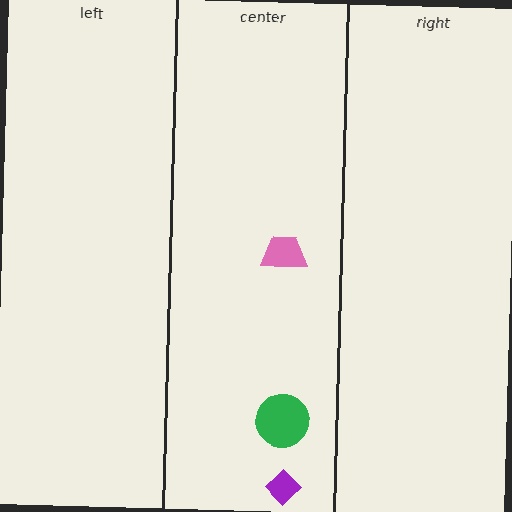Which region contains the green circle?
The center region.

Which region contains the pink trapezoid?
The center region.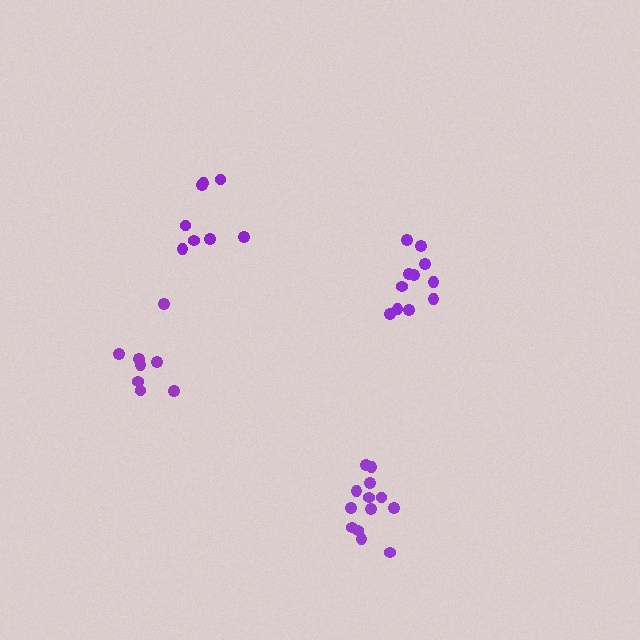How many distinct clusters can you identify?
There are 4 distinct clusters.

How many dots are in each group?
Group 1: 11 dots, Group 2: 8 dots, Group 3: 8 dots, Group 4: 13 dots (40 total).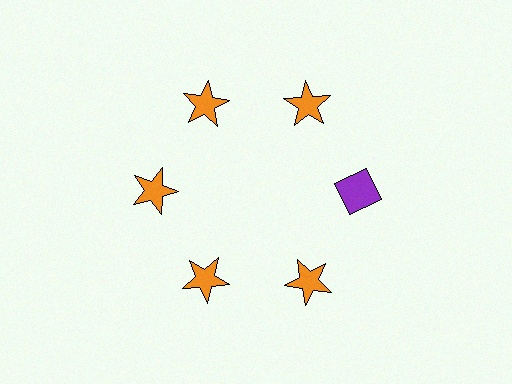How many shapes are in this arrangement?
There are 6 shapes arranged in a ring pattern.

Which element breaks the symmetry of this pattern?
The purple diamond at roughly the 3 o'clock position breaks the symmetry. All other shapes are orange stars.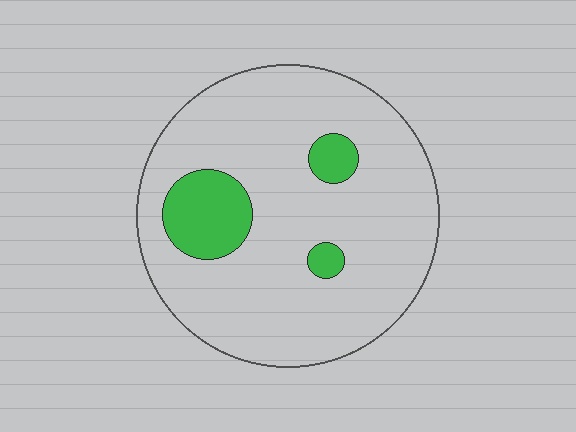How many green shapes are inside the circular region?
3.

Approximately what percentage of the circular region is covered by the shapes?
Approximately 15%.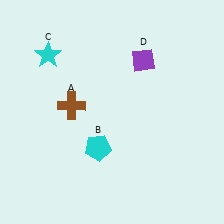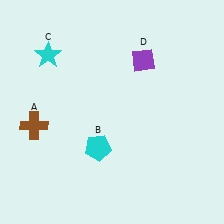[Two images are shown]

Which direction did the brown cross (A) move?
The brown cross (A) moved left.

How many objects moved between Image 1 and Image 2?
1 object moved between the two images.